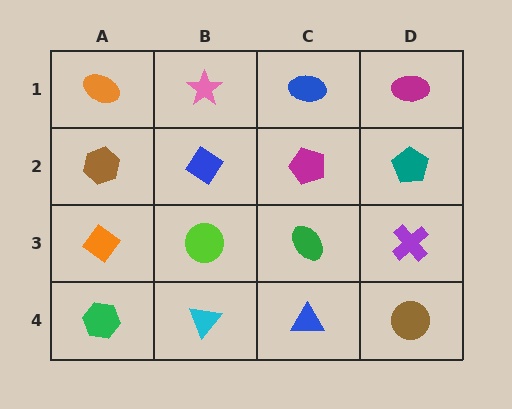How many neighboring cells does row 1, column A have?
2.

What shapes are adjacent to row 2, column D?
A magenta ellipse (row 1, column D), a purple cross (row 3, column D), a magenta pentagon (row 2, column C).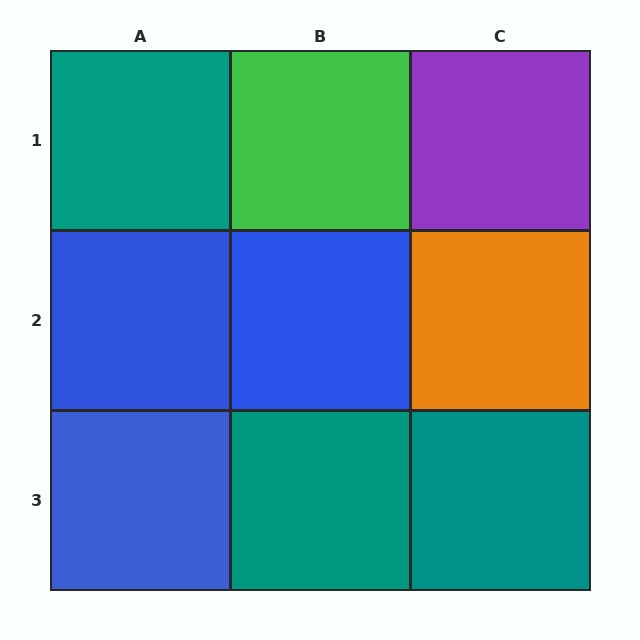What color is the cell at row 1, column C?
Purple.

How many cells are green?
1 cell is green.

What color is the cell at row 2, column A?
Blue.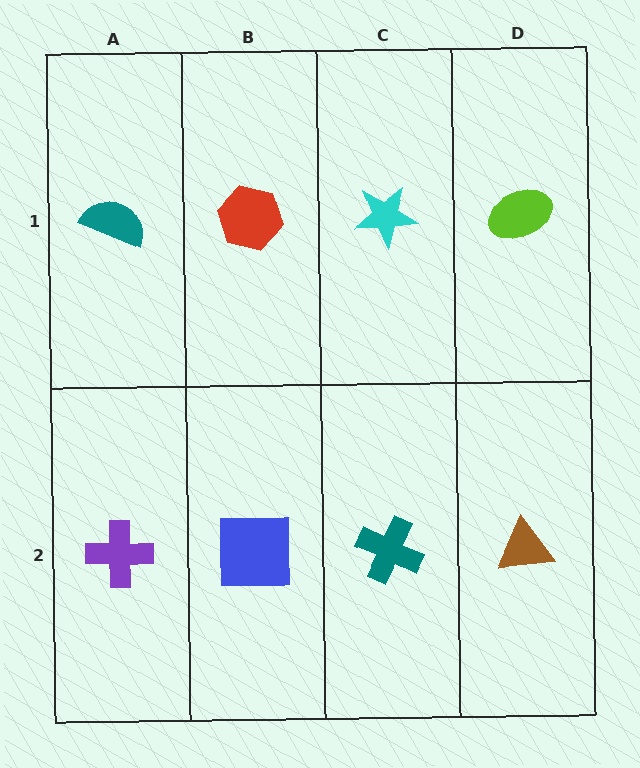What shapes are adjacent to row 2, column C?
A cyan star (row 1, column C), a blue square (row 2, column B), a brown triangle (row 2, column D).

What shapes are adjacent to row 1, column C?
A teal cross (row 2, column C), a red hexagon (row 1, column B), a lime ellipse (row 1, column D).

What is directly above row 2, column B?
A red hexagon.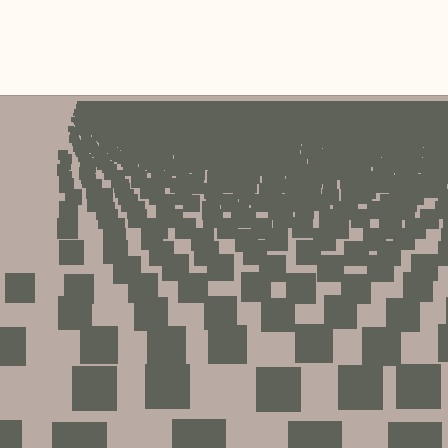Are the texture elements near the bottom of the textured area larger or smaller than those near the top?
Larger. Near the bottom, elements are closer to the viewer and appear at a bigger on-screen size.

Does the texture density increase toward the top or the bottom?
Density increases toward the top.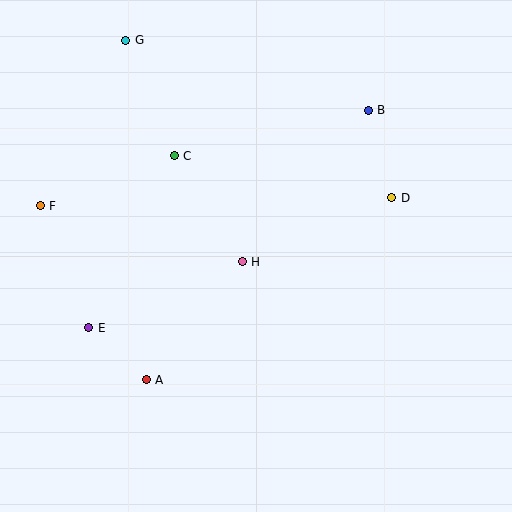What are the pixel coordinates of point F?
Point F is at (40, 206).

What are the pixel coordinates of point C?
Point C is at (174, 156).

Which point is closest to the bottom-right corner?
Point D is closest to the bottom-right corner.